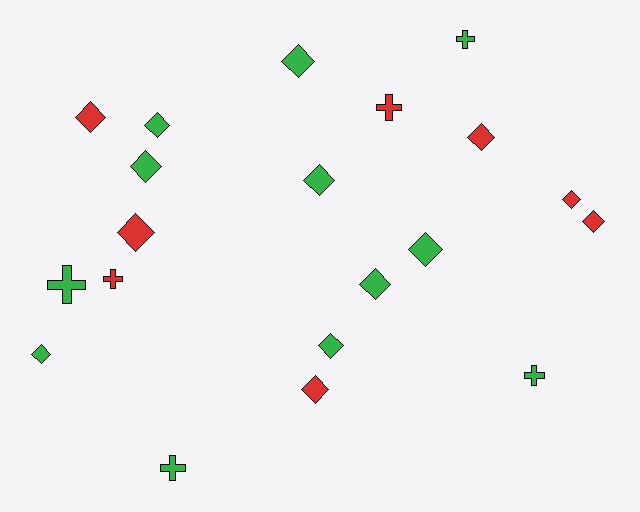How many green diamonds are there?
There are 8 green diamonds.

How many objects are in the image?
There are 20 objects.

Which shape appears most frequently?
Diamond, with 14 objects.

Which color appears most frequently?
Green, with 12 objects.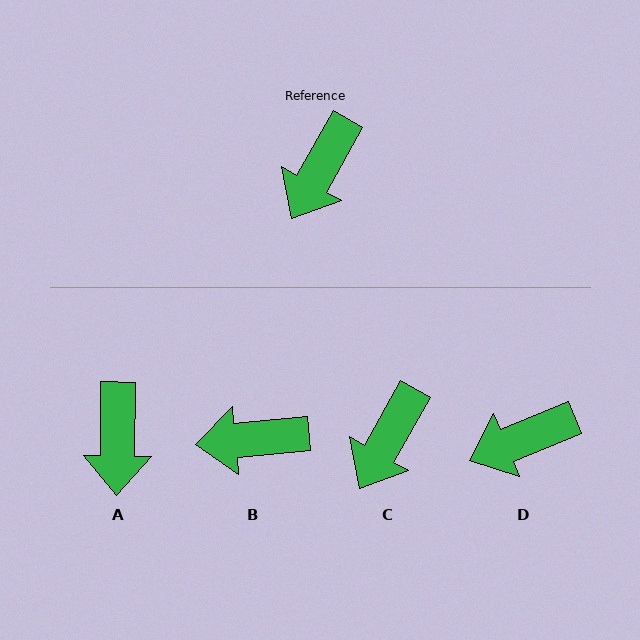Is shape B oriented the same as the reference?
No, it is off by about 55 degrees.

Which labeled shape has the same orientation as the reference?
C.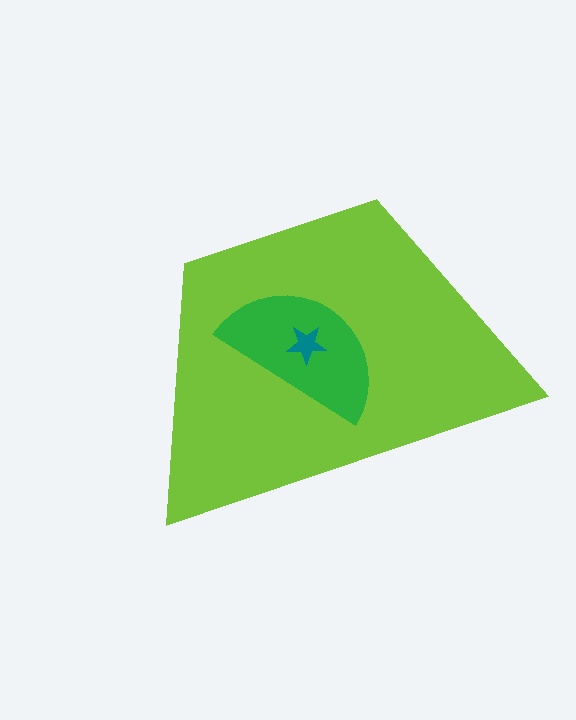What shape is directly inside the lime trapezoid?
The green semicircle.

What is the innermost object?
The teal star.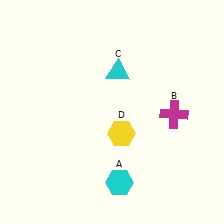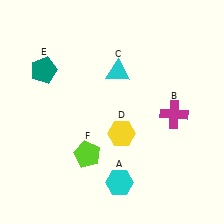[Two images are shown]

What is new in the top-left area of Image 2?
A teal pentagon (E) was added in the top-left area of Image 2.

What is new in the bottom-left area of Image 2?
A lime pentagon (F) was added in the bottom-left area of Image 2.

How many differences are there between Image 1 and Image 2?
There are 2 differences between the two images.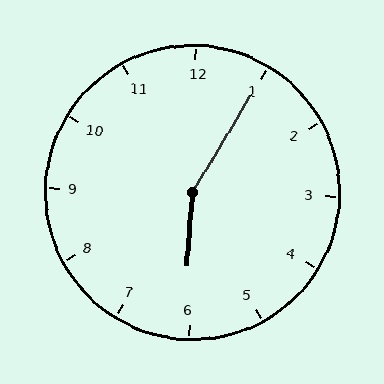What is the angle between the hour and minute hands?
Approximately 152 degrees.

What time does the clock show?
6:05.